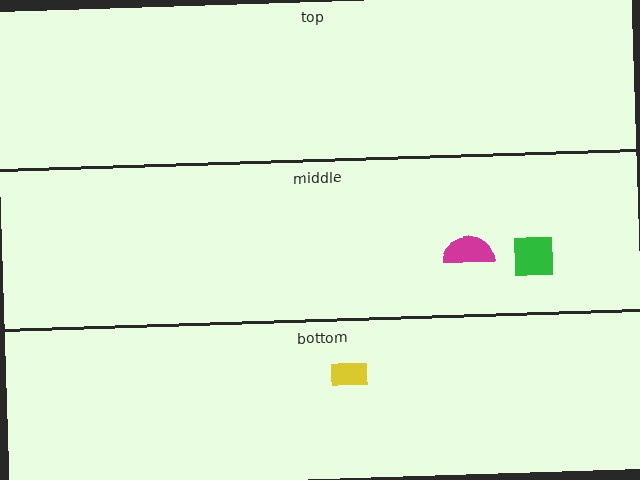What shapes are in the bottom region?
The yellow rectangle.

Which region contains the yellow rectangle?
The bottom region.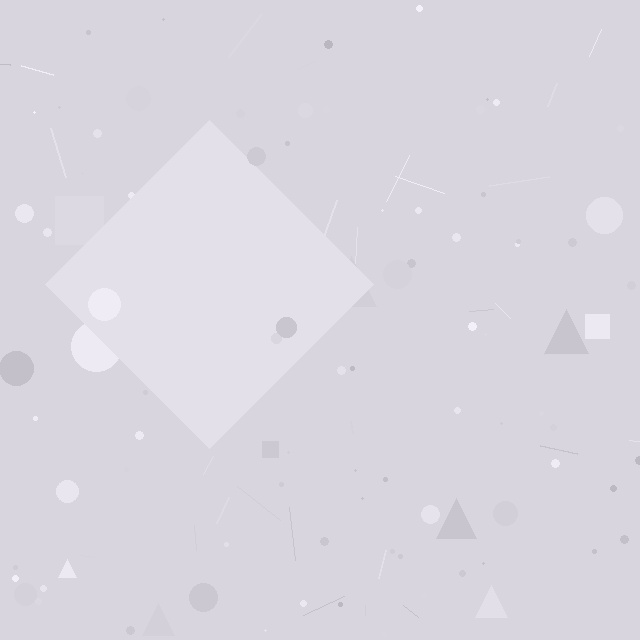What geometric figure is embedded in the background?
A diamond is embedded in the background.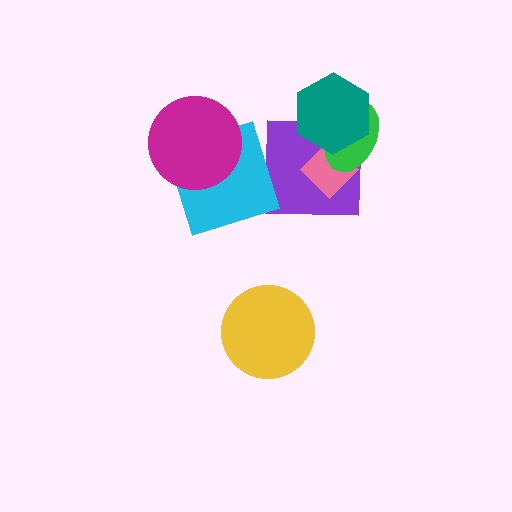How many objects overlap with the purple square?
3 objects overlap with the purple square.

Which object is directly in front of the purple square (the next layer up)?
The pink diamond is directly in front of the purple square.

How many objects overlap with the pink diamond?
3 objects overlap with the pink diamond.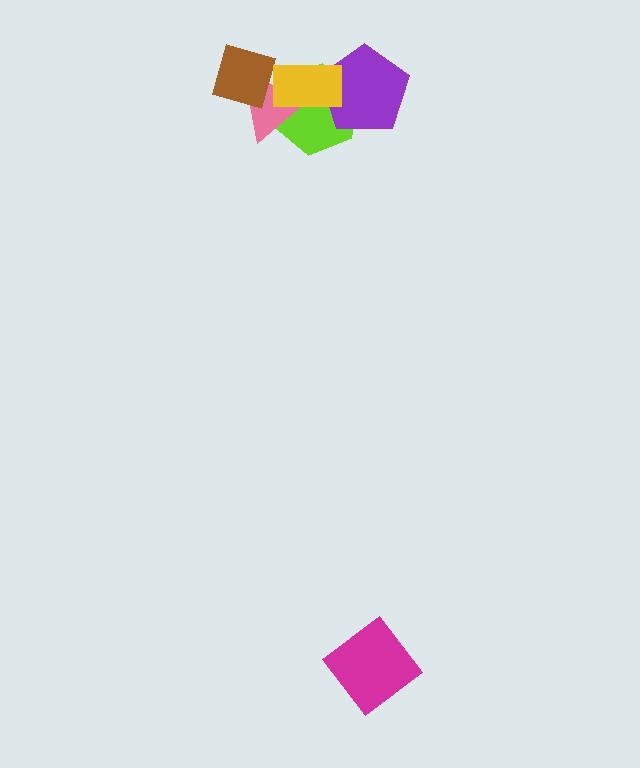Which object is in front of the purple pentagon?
The yellow rectangle is in front of the purple pentagon.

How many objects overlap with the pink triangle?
3 objects overlap with the pink triangle.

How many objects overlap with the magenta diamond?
0 objects overlap with the magenta diamond.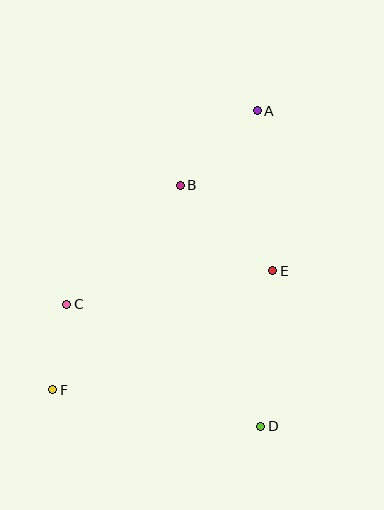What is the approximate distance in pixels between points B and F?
The distance between B and F is approximately 241 pixels.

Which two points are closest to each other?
Points C and F are closest to each other.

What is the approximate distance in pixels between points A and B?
The distance between A and B is approximately 107 pixels.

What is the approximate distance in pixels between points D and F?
The distance between D and F is approximately 211 pixels.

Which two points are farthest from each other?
Points A and F are farthest from each other.